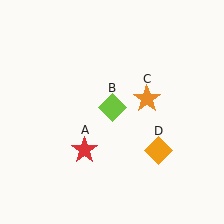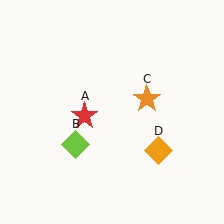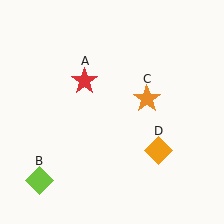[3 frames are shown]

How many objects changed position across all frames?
2 objects changed position: red star (object A), lime diamond (object B).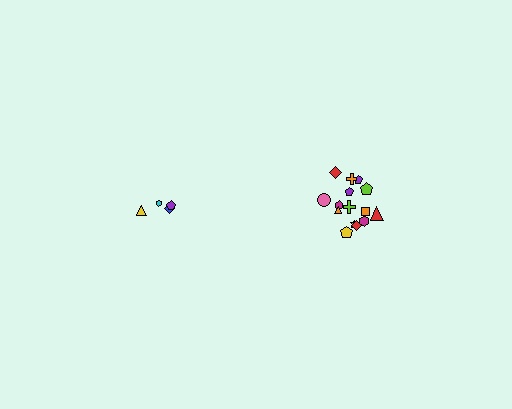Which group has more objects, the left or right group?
The right group.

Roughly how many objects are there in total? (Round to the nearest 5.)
Roughly 20 objects in total.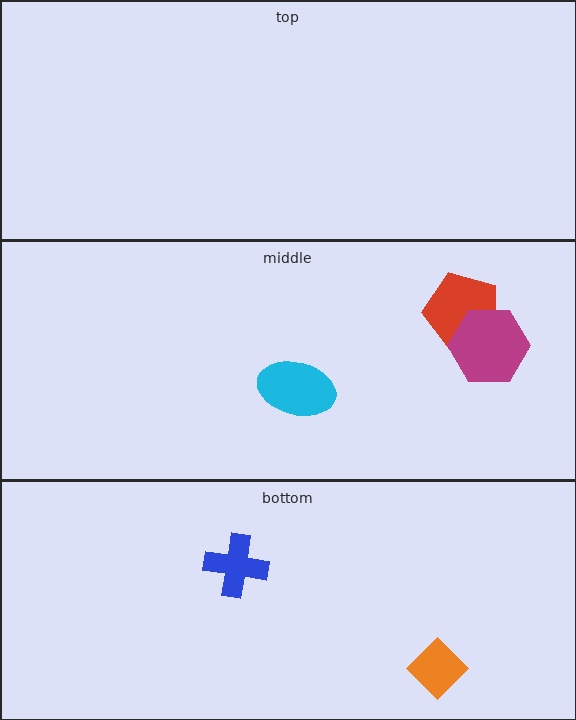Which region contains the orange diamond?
The bottom region.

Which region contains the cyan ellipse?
The middle region.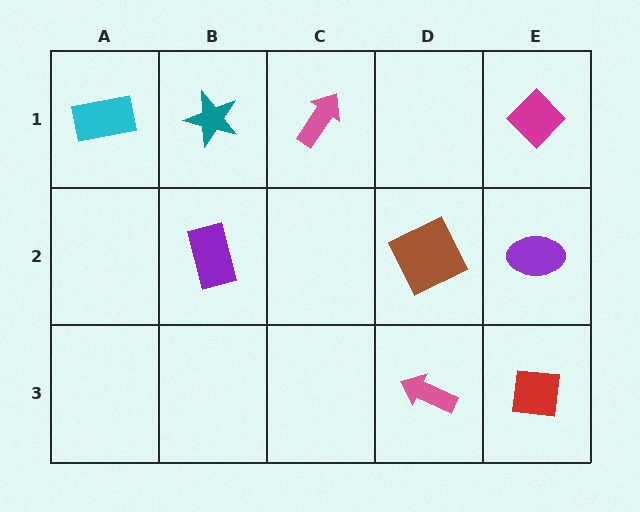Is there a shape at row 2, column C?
No, that cell is empty.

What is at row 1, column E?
A magenta diamond.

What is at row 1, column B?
A teal star.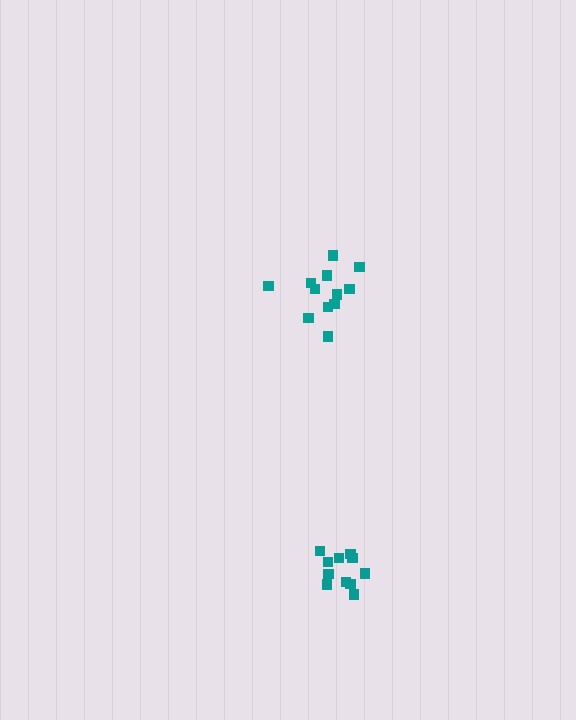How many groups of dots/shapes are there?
There are 2 groups.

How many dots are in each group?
Group 1: 12 dots, Group 2: 12 dots (24 total).